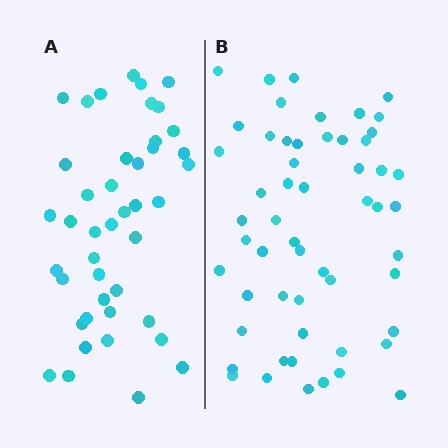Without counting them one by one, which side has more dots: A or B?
Region B (the right region) has more dots.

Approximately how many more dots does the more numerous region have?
Region B has roughly 12 or so more dots than region A.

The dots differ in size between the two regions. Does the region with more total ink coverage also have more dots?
No. Region A has more total ink coverage because its dots are larger, but region B actually contains more individual dots. Total area can be misleading — the number of items is what matters here.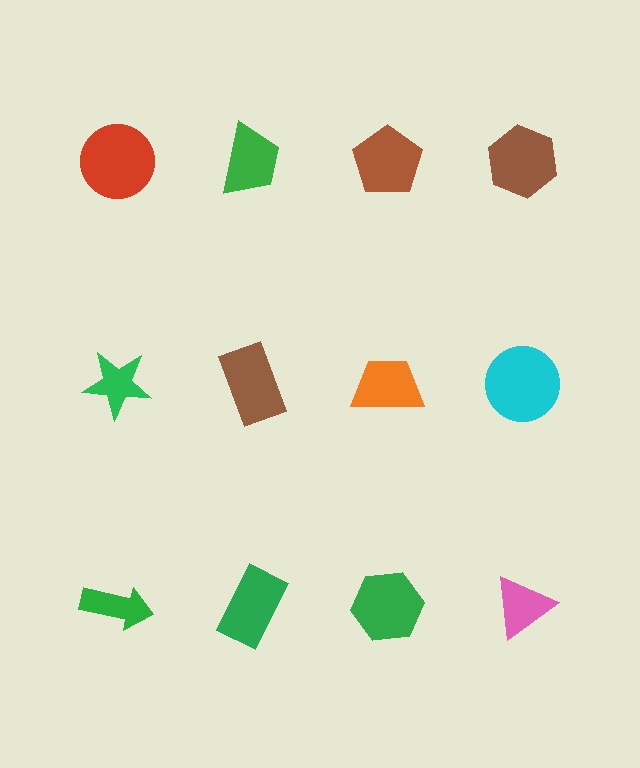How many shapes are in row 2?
4 shapes.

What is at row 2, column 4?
A cyan circle.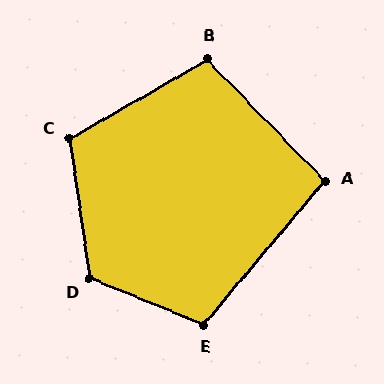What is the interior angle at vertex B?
Approximately 104 degrees (obtuse).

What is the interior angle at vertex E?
Approximately 108 degrees (obtuse).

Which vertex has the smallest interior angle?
A, at approximately 96 degrees.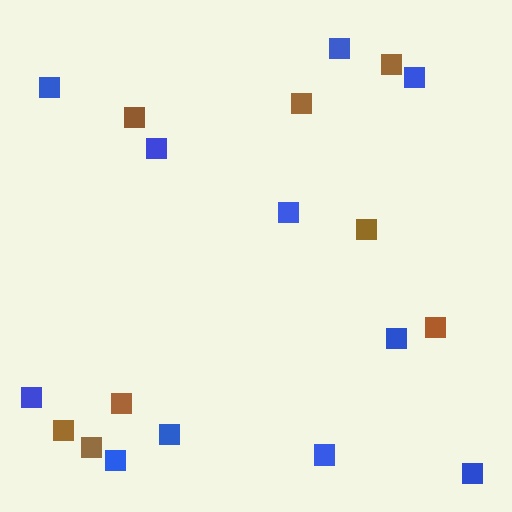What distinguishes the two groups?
There are 2 groups: one group of blue squares (11) and one group of brown squares (8).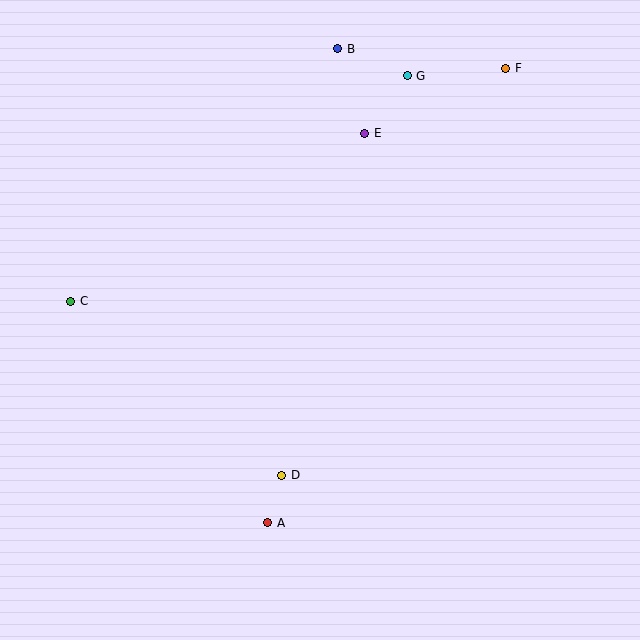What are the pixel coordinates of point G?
Point G is at (407, 76).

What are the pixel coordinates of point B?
Point B is at (338, 49).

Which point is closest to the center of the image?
Point D at (282, 475) is closest to the center.